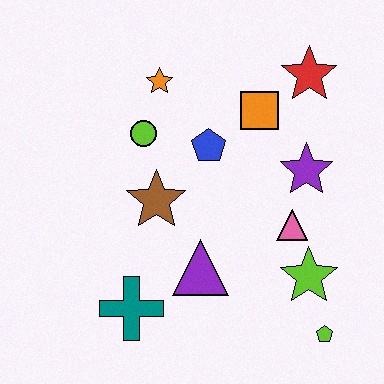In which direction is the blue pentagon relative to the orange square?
The blue pentagon is to the left of the orange square.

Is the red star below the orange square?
No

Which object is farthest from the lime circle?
The lime pentagon is farthest from the lime circle.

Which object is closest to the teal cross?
The purple triangle is closest to the teal cross.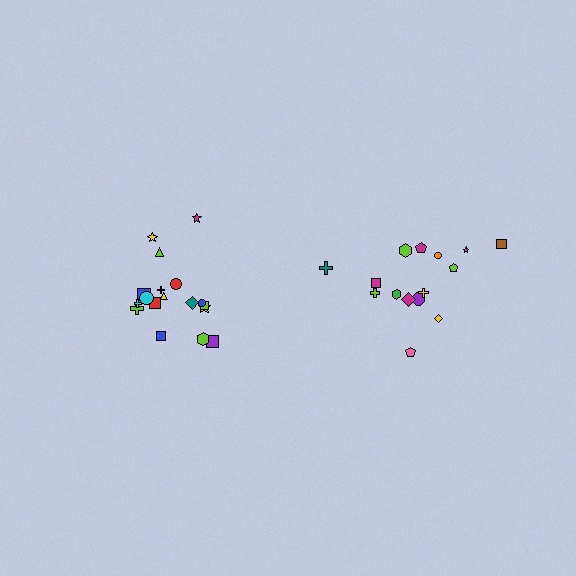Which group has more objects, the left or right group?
The left group.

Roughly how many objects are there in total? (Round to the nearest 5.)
Roughly 35 objects in total.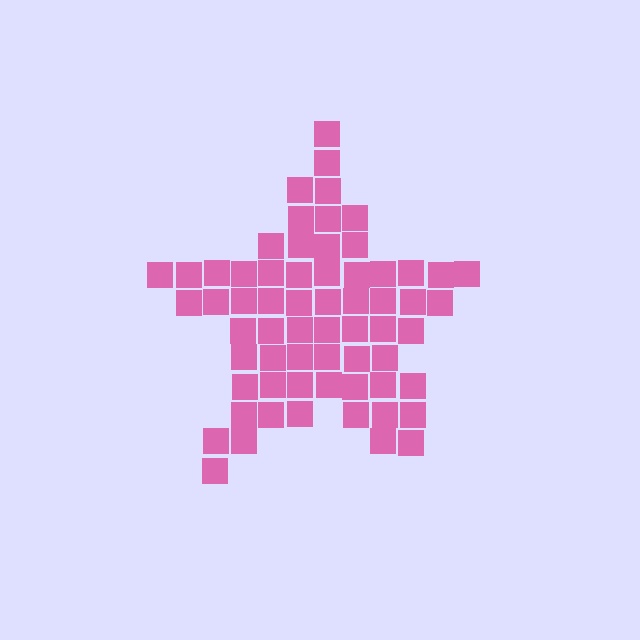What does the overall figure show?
The overall figure shows a star.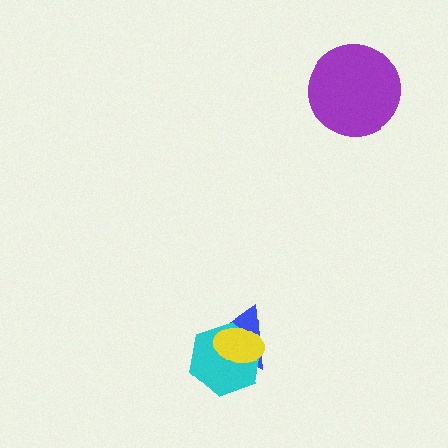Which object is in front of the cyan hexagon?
The yellow ellipse is in front of the cyan hexagon.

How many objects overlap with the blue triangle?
2 objects overlap with the blue triangle.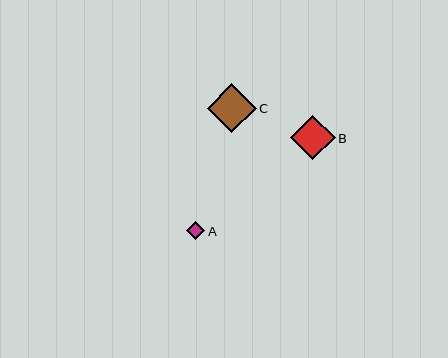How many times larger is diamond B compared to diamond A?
Diamond B is approximately 2.5 times the size of diamond A.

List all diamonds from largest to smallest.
From largest to smallest: C, B, A.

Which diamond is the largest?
Diamond C is the largest with a size of approximately 49 pixels.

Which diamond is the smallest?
Diamond A is the smallest with a size of approximately 18 pixels.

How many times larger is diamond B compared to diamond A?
Diamond B is approximately 2.5 times the size of diamond A.